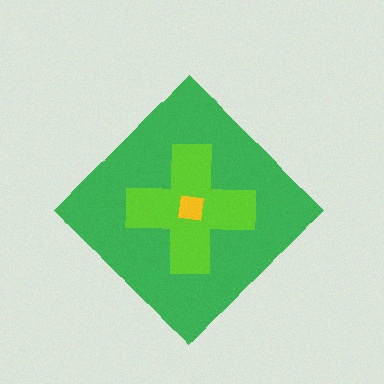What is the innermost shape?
The yellow square.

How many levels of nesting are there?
3.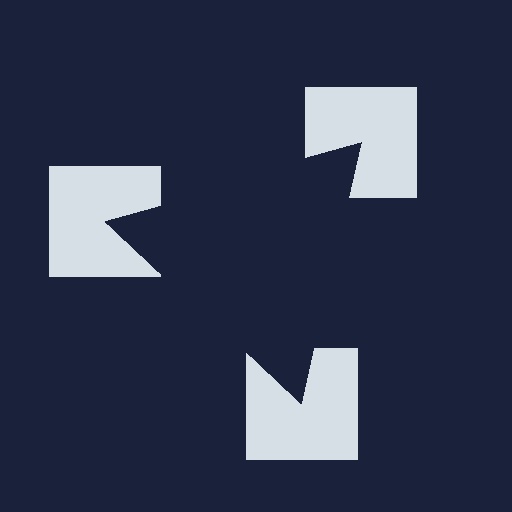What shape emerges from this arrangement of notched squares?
An illusory triangle — its edges are inferred from the aligned wedge cuts in the notched squares, not physically drawn.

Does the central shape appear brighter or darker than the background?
It typically appears slightly darker than the background, even though no actual brightness change is drawn.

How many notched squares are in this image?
There are 3 — one at each vertex of the illusory triangle.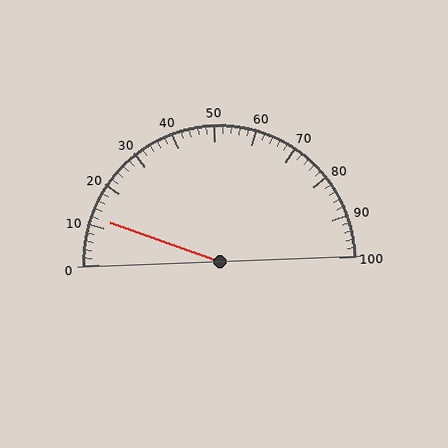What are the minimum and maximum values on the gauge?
The gauge ranges from 0 to 100.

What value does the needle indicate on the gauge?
The needle indicates approximately 12.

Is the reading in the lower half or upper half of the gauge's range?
The reading is in the lower half of the range (0 to 100).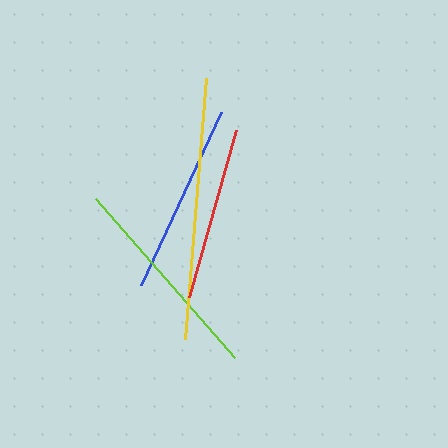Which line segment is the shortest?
The red line is the shortest at approximately 173 pixels.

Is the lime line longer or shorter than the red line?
The lime line is longer than the red line.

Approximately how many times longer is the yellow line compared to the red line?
The yellow line is approximately 1.5 times the length of the red line.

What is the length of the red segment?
The red segment is approximately 173 pixels long.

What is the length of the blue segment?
The blue segment is approximately 190 pixels long.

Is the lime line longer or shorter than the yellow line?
The yellow line is longer than the lime line.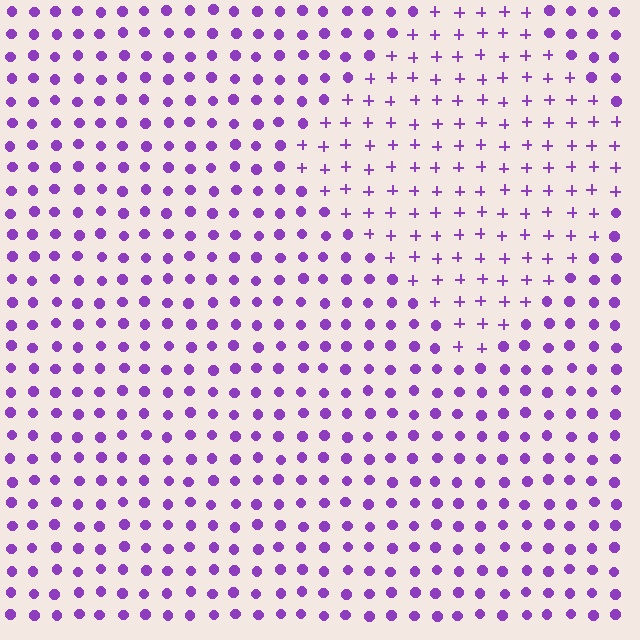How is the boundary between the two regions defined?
The boundary is defined by a change in element shape: plus signs inside vs. circles outside. All elements share the same color and spacing.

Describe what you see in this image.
The image is filled with small purple elements arranged in a uniform grid. A diamond-shaped region contains plus signs, while the surrounding area contains circles. The boundary is defined purely by the change in element shape.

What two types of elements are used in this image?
The image uses plus signs inside the diamond region and circles outside it.